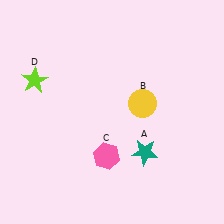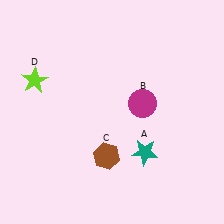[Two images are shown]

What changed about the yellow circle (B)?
In Image 1, B is yellow. In Image 2, it changed to magenta.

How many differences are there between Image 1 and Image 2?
There are 2 differences between the two images.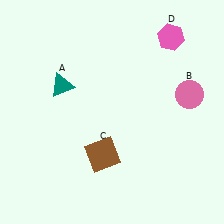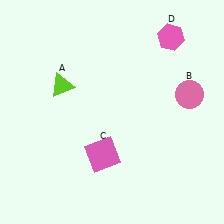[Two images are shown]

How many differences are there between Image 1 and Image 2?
There are 2 differences between the two images.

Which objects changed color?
A changed from teal to lime. C changed from brown to pink.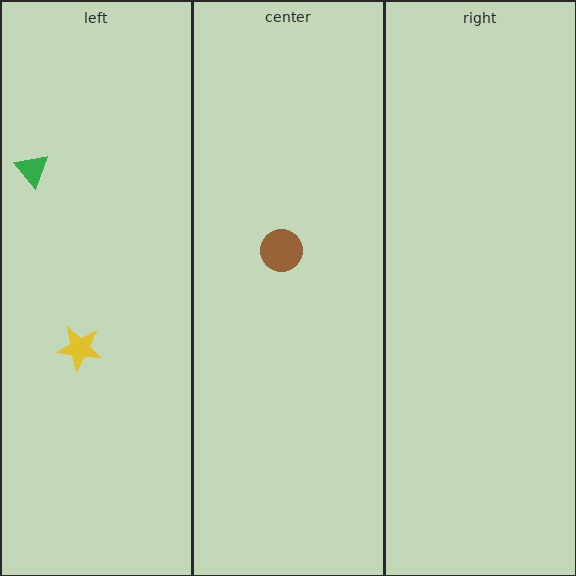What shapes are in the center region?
The brown circle.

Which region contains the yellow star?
The left region.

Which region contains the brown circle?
The center region.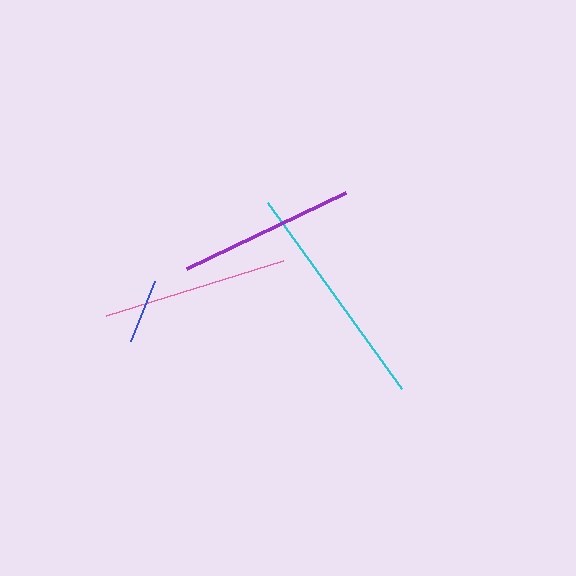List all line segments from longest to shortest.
From longest to shortest: cyan, pink, purple, blue.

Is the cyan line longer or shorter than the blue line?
The cyan line is longer than the blue line.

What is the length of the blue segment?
The blue segment is approximately 65 pixels long.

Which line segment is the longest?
The cyan line is the longest at approximately 230 pixels.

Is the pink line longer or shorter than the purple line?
The pink line is longer than the purple line.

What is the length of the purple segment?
The purple segment is approximately 177 pixels long.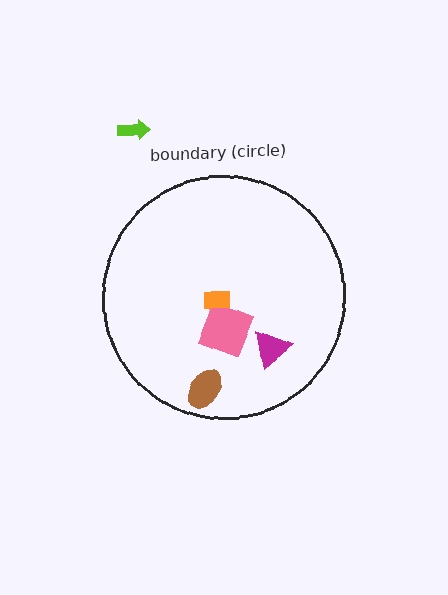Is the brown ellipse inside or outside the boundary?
Inside.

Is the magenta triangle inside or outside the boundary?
Inside.